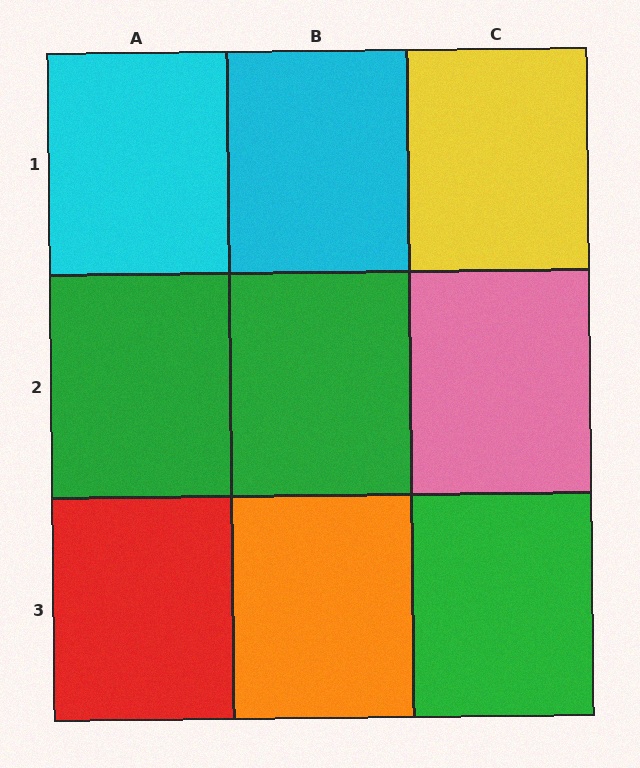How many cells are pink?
1 cell is pink.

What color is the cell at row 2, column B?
Green.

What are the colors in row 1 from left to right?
Cyan, cyan, yellow.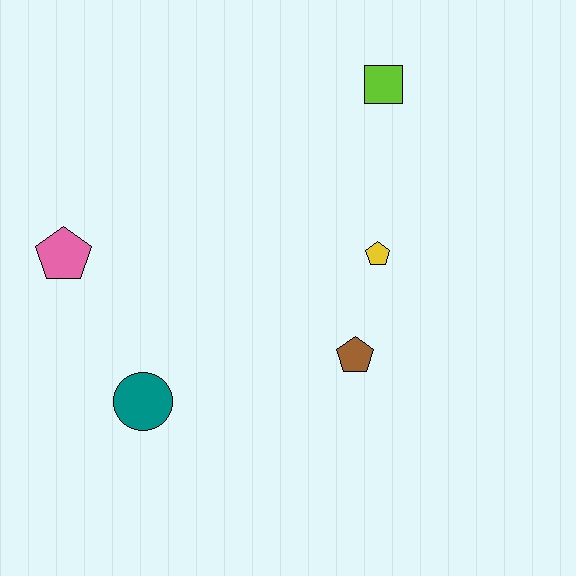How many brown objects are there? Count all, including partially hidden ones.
There is 1 brown object.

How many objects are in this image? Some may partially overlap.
There are 5 objects.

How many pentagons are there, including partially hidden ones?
There are 3 pentagons.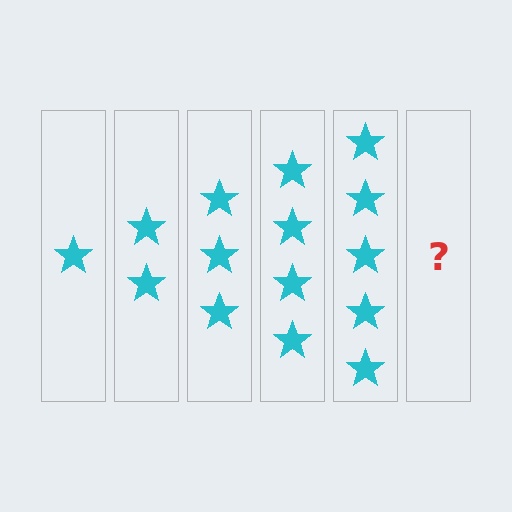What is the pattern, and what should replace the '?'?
The pattern is that each step adds one more star. The '?' should be 6 stars.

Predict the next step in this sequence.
The next step is 6 stars.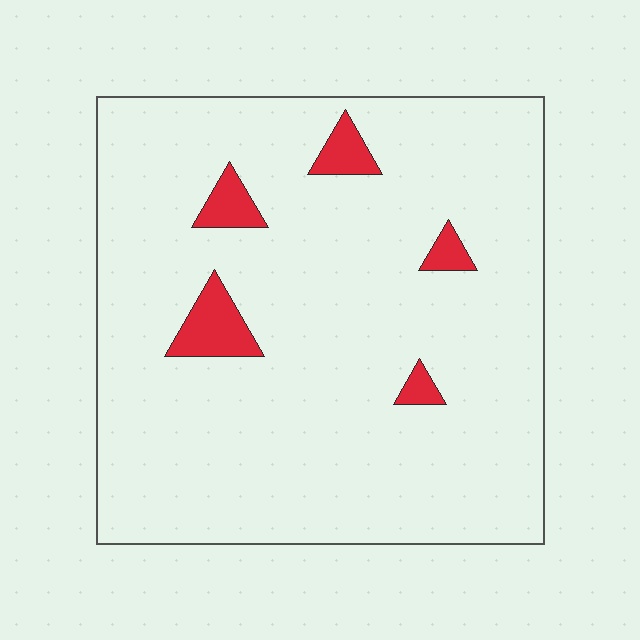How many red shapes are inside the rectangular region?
5.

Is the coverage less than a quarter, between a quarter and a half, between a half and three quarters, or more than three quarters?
Less than a quarter.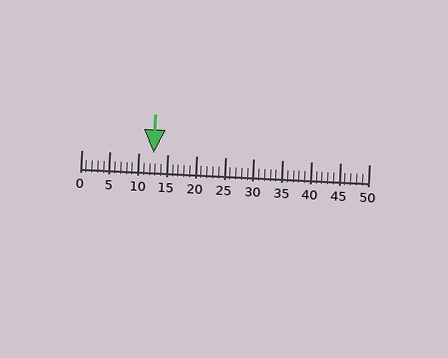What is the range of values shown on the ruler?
The ruler shows values from 0 to 50.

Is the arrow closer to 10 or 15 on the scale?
The arrow is closer to 15.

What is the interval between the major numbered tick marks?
The major tick marks are spaced 5 units apart.